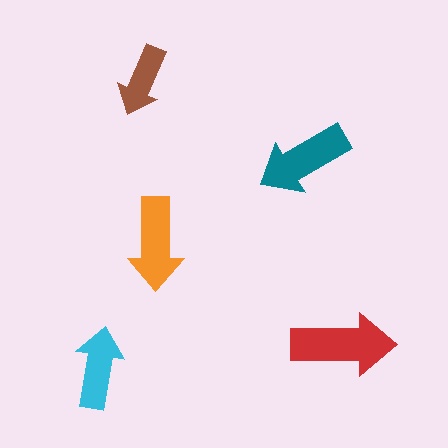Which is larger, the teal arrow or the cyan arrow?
The teal one.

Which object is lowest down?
The cyan arrow is bottommost.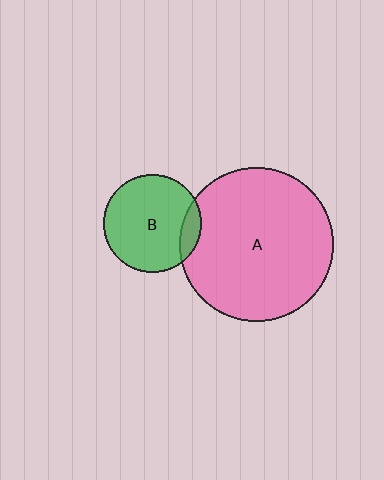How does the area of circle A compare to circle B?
Approximately 2.5 times.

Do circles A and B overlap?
Yes.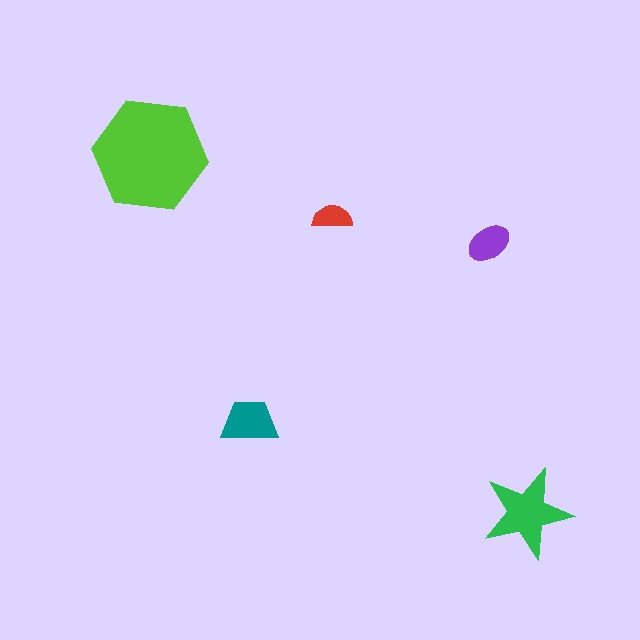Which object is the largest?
The lime hexagon.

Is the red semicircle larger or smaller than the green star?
Smaller.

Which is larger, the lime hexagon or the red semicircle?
The lime hexagon.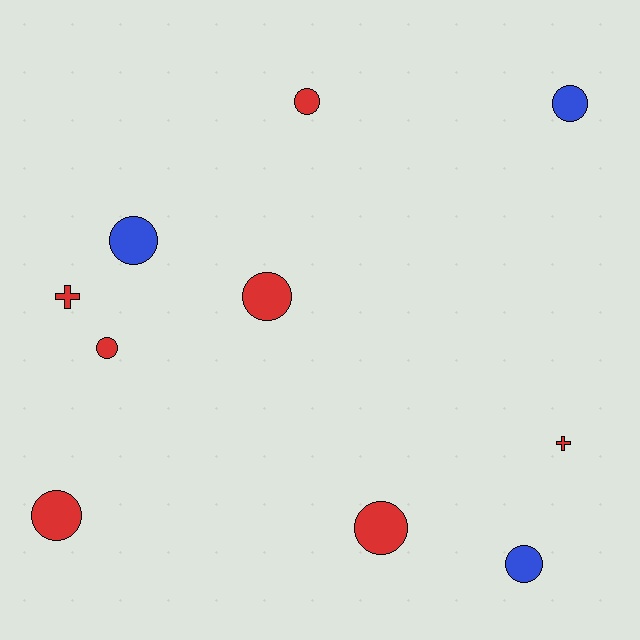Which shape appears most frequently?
Circle, with 8 objects.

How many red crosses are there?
There are 2 red crosses.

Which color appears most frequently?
Red, with 7 objects.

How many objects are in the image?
There are 10 objects.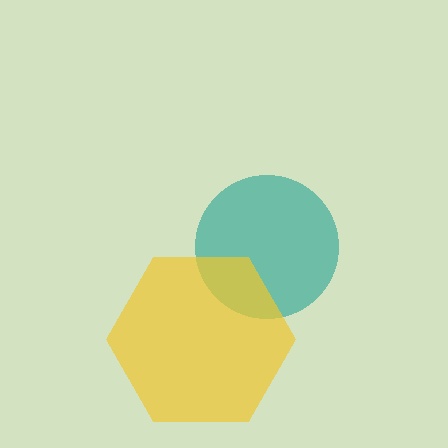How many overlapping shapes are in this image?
There are 2 overlapping shapes in the image.